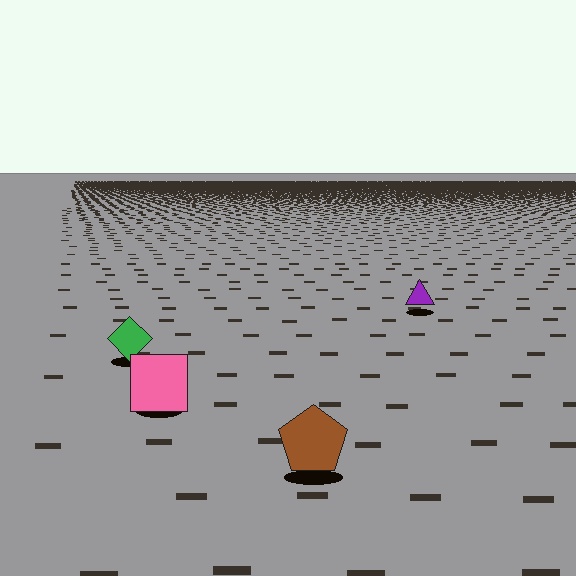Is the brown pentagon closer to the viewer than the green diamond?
Yes. The brown pentagon is closer — you can tell from the texture gradient: the ground texture is coarser near it.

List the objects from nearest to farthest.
From nearest to farthest: the brown pentagon, the pink square, the green diamond, the purple triangle.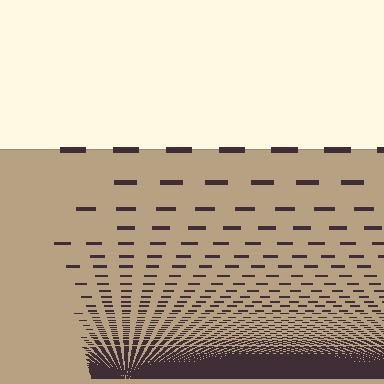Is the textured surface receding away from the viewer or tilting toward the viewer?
The surface appears to tilt toward the viewer. Texture elements get larger and sparser toward the top.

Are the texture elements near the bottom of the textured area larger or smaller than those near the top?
Smaller. The gradient is inverted — elements near the bottom are smaller and denser.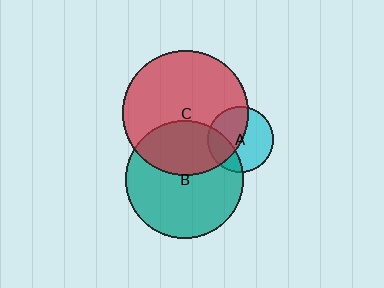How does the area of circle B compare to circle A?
Approximately 3.2 times.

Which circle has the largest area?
Circle C (red).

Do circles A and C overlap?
Yes.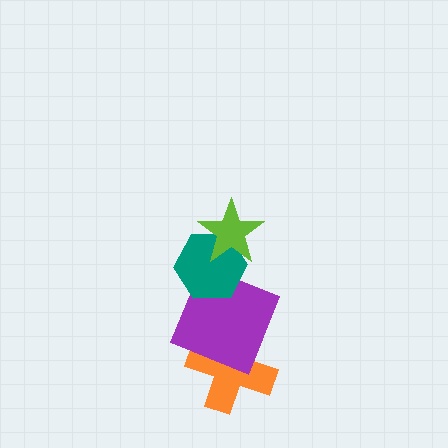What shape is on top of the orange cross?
The purple square is on top of the orange cross.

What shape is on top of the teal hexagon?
The lime star is on top of the teal hexagon.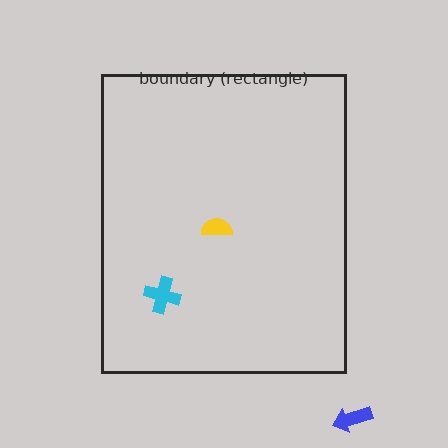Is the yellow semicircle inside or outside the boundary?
Inside.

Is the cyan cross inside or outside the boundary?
Inside.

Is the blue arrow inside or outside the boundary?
Outside.